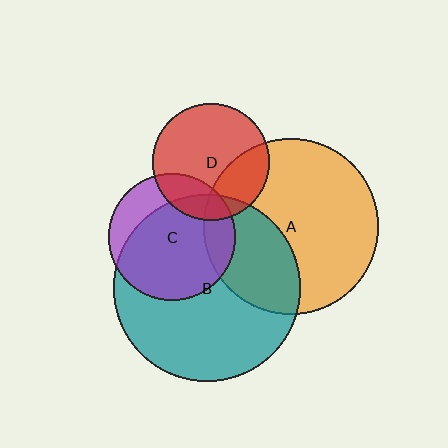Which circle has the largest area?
Circle B (teal).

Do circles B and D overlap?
Yes.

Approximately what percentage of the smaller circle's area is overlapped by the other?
Approximately 15%.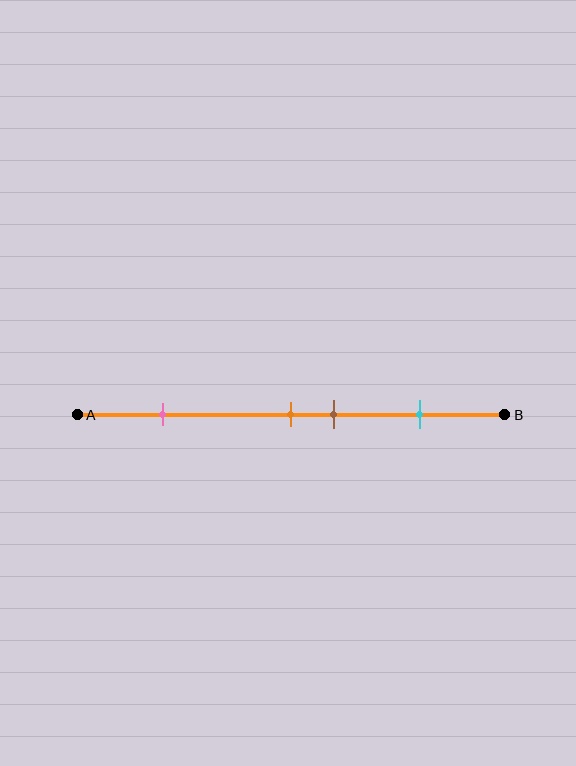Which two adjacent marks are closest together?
The orange and brown marks are the closest adjacent pair.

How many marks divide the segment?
There are 4 marks dividing the segment.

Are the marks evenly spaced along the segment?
No, the marks are not evenly spaced.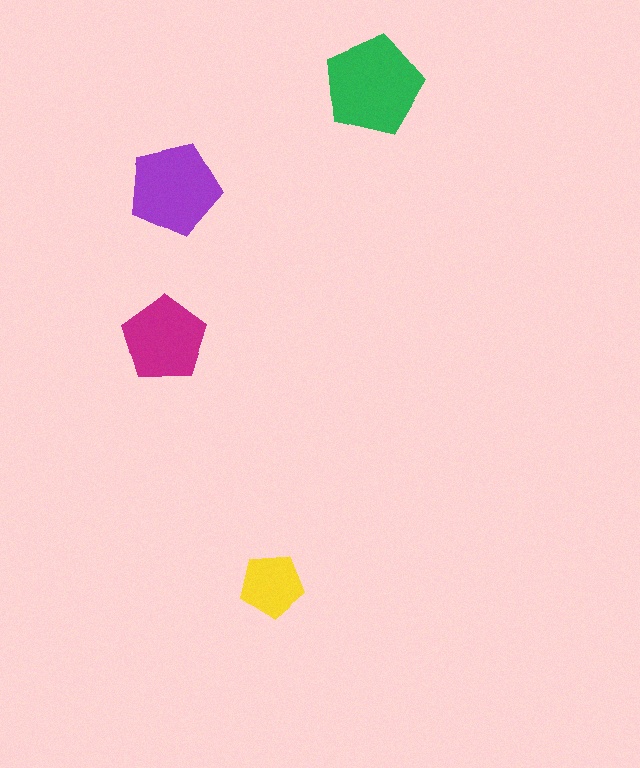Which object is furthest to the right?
The green pentagon is rightmost.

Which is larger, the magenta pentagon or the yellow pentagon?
The magenta one.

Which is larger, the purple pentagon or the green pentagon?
The green one.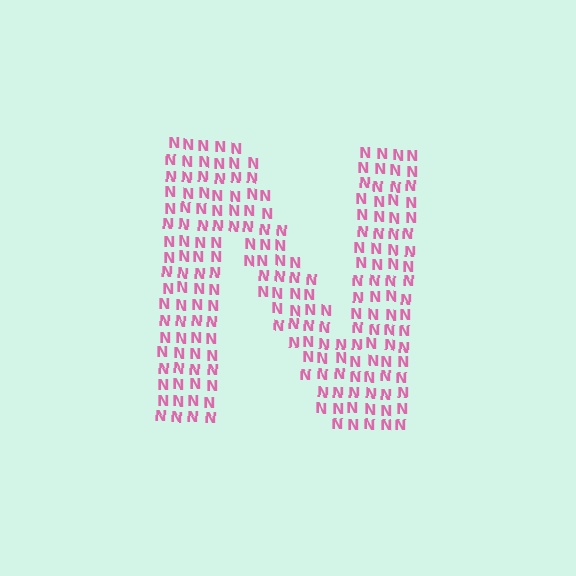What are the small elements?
The small elements are letter N's.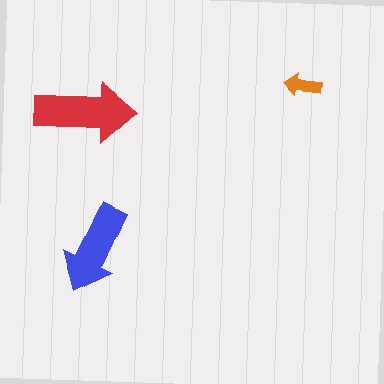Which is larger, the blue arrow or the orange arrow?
The blue one.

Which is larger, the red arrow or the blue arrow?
The red one.